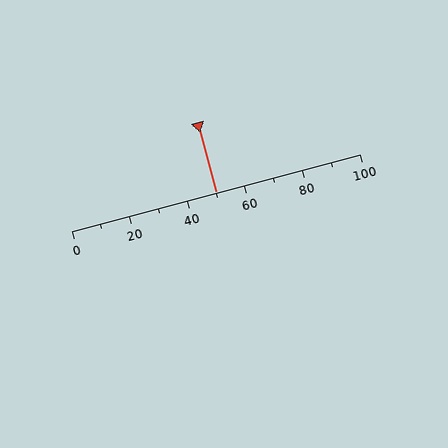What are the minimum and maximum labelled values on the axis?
The axis runs from 0 to 100.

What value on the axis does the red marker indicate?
The marker indicates approximately 50.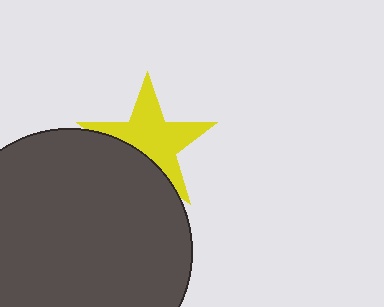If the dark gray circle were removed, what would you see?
You would see the complete yellow star.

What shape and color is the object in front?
The object in front is a dark gray circle.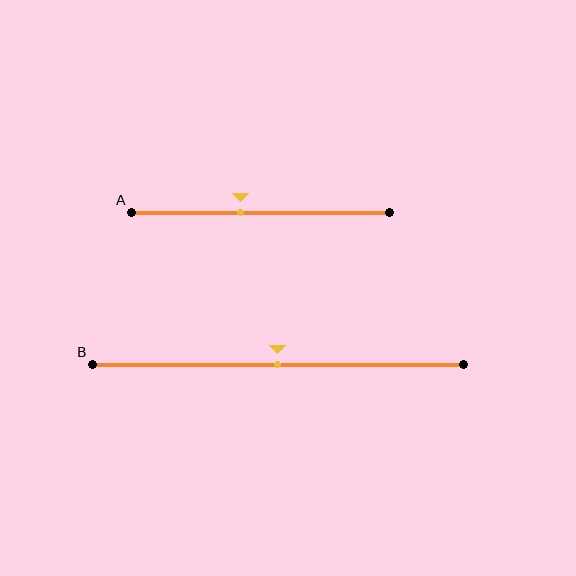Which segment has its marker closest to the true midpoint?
Segment B has its marker closest to the true midpoint.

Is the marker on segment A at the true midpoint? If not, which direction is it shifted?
No, the marker on segment A is shifted to the left by about 8% of the segment length.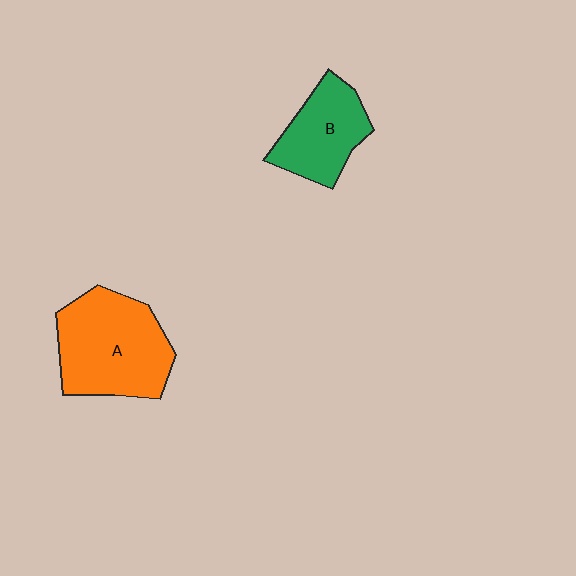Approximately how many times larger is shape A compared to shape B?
Approximately 1.5 times.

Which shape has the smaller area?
Shape B (green).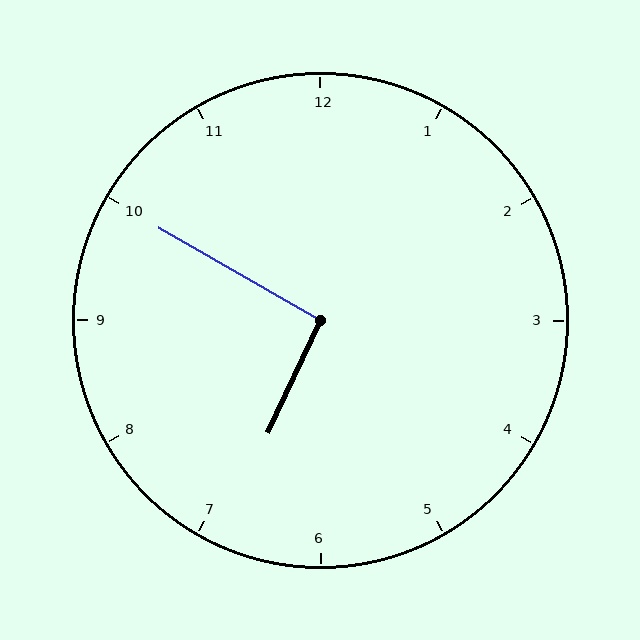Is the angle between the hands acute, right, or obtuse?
It is right.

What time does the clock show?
6:50.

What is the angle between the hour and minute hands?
Approximately 95 degrees.